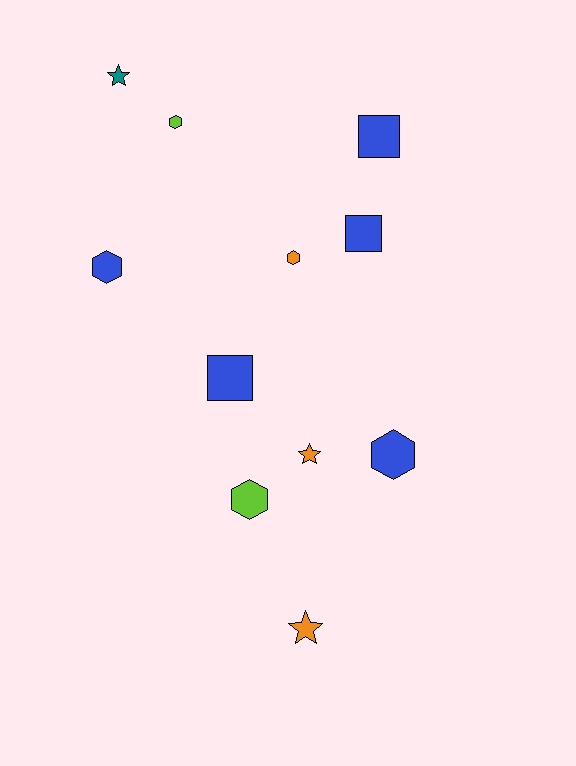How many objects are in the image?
There are 11 objects.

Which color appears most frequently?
Blue, with 5 objects.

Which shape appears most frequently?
Hexagon, with 5 objects.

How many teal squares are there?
There are no teal squares.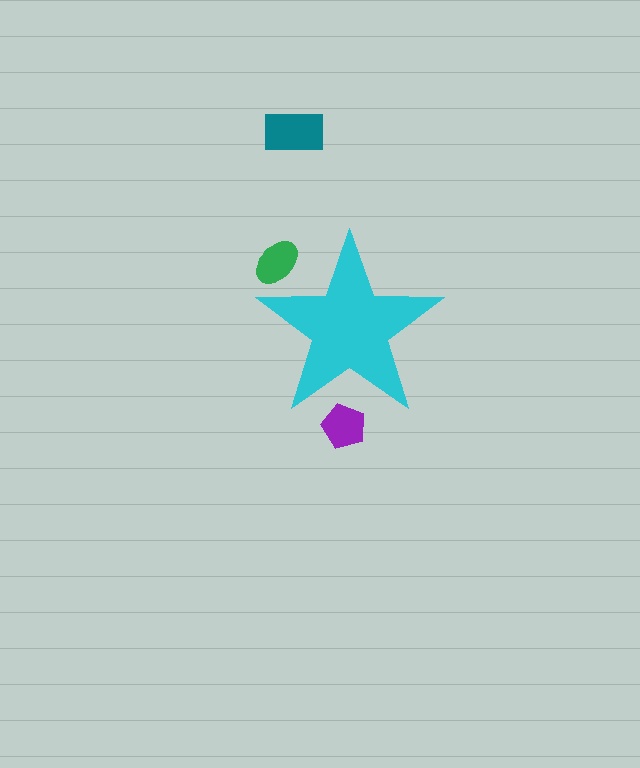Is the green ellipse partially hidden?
Yes, the green ellipse is partially hidden behind the cyan star.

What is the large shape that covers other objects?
A cyan star.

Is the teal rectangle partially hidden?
No, the teal rectangle is fully visible.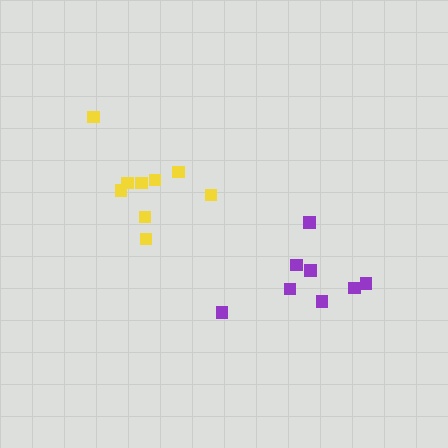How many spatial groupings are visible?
There are 2 spatial groupings.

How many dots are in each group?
Group 1: 8 dots, Group 2: 9 dots (17 total).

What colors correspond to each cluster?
The clusters are colored: purple, yellow.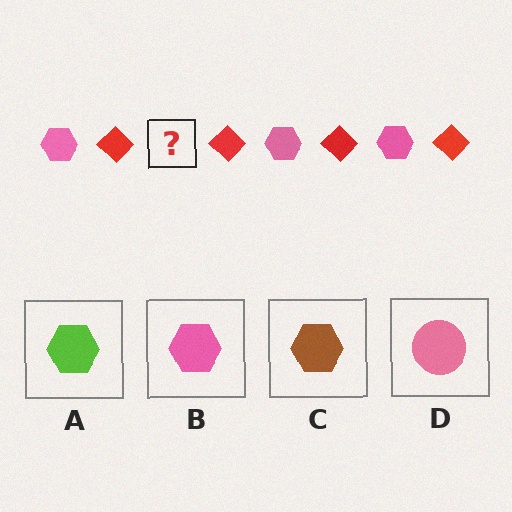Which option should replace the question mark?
Option B.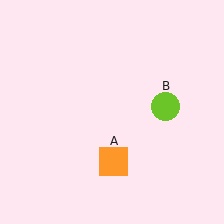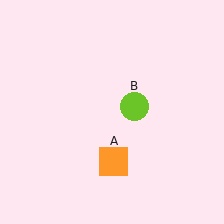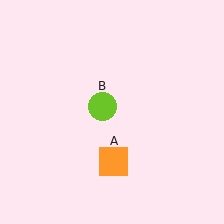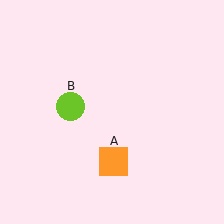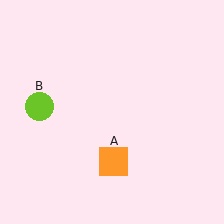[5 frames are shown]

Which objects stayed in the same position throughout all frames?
Orange square (object A) remained stationary.